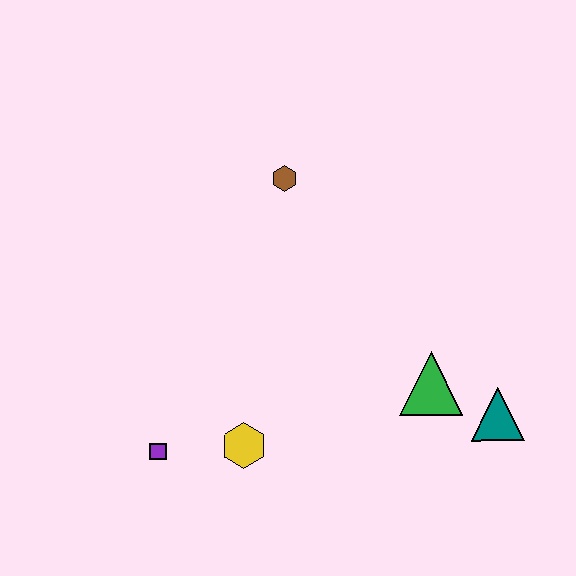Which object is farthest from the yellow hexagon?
The brown hexagon is farthest from the yellow hexagon.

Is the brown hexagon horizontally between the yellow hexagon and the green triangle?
Yes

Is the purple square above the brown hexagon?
No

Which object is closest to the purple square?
The yellow hexagon is closest to the purple square.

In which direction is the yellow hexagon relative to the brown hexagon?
The yellow hexagon is below the brown hexagon.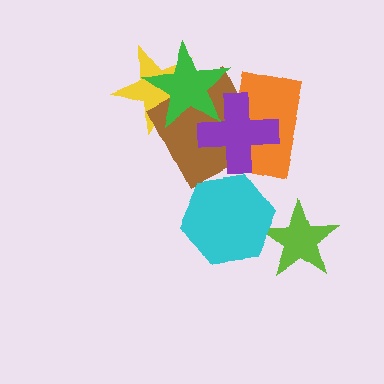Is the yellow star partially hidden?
Yes, it is partially covered by another shape.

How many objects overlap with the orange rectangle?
3 objects overlap with the orange rectangle.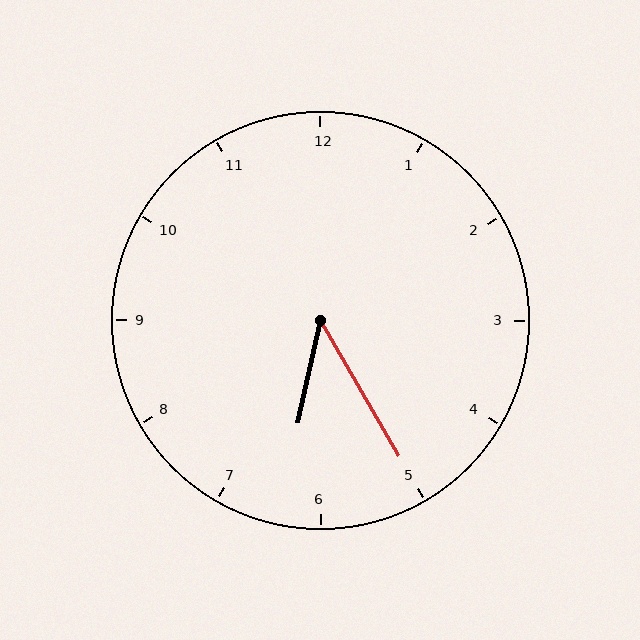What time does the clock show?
6:25.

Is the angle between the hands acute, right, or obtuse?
It is acute.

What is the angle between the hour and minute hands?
Approximately 42 degrees.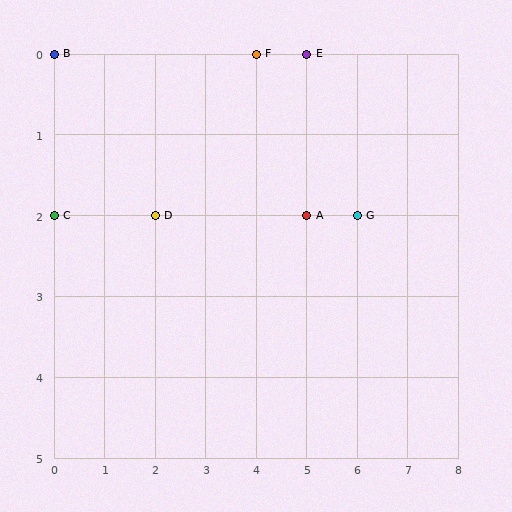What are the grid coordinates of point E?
Point E is at grid coordinates (5, 0).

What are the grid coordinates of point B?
Point B is at grid coordinates (0, 0).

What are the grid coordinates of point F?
Point F is at grid coordinates (4, 0).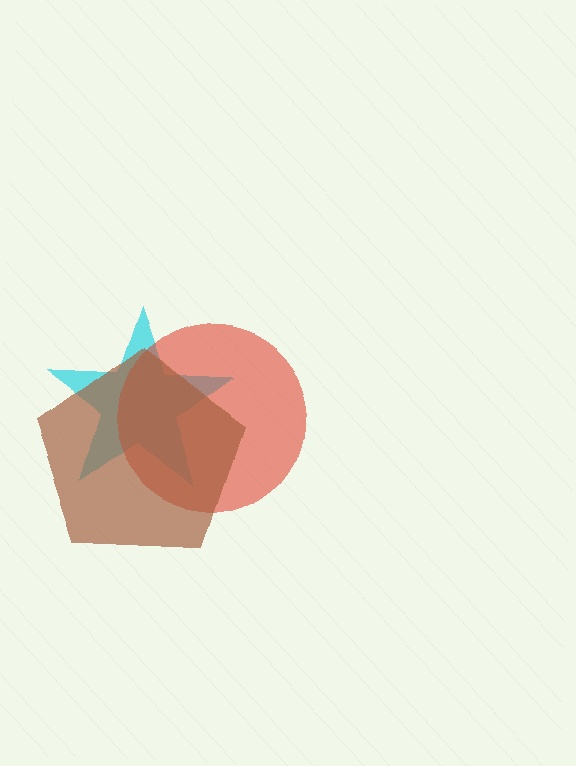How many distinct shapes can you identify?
There are 3 distinct shapes: a cyan star, a red circle, a brown pentagon.